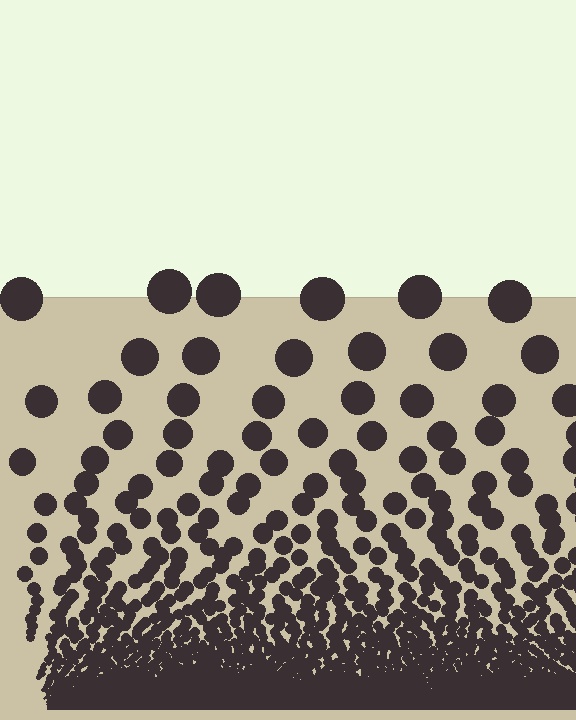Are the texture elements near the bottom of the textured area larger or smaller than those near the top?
Smaller. The gradient is inverted — elements near the bottom are smaller and denser.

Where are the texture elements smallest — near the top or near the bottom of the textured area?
Near the bottom.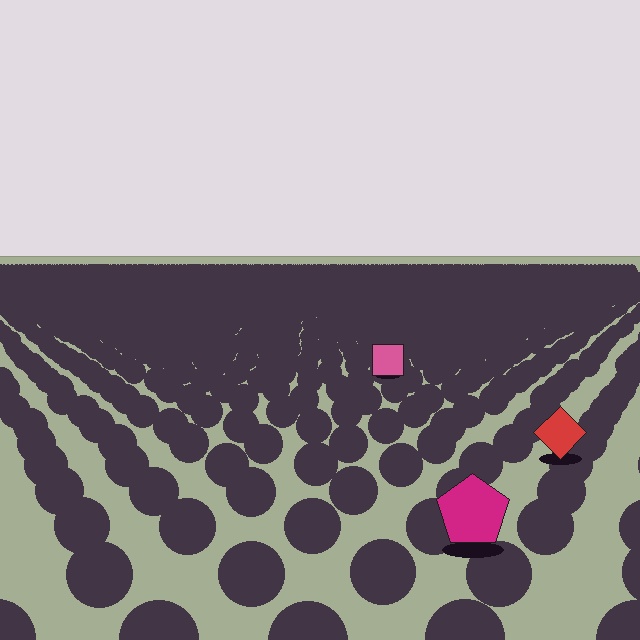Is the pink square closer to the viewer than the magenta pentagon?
No. The magenta pentagon is closer — you can tell from the texture gradient: the ground texture is coarser near it.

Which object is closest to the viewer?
The magenta pentagon is closest. The texture marks near it are larger and more spread out.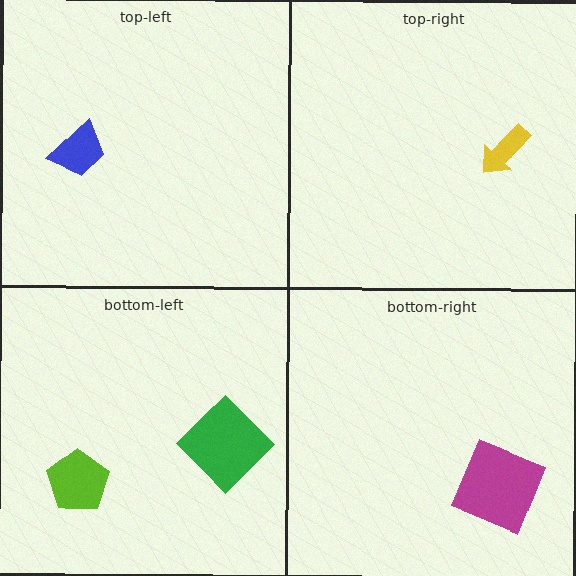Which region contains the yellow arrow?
The top-right region.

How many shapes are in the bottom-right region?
1.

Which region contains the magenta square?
The bottom-right region.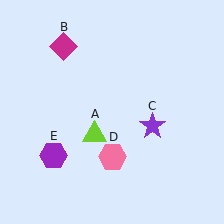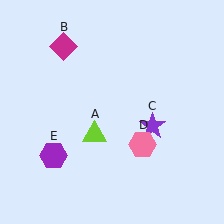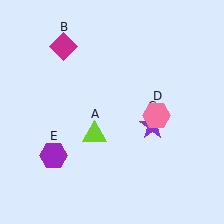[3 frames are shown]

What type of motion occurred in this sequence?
The pink hexagon (object D) rotated counterclockwise around the center of the scene.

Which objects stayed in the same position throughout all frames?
Lime triangle (object A) and magenta diamond (object B) and purple star (object C) and purple hexagon (object E) remained stationary.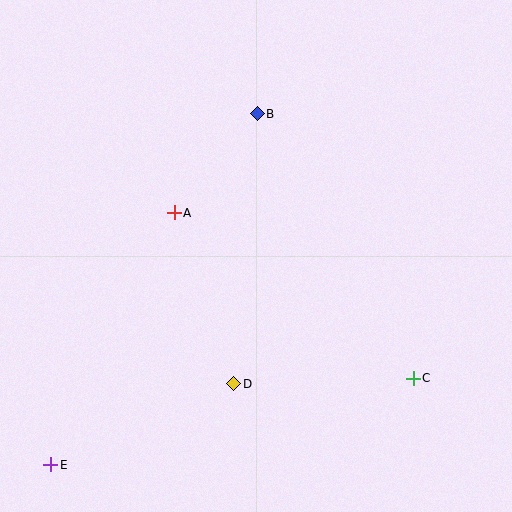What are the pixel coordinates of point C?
Point C is at (413, 378).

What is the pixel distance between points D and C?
The distance between D and C is 180 pixels.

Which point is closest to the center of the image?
Point A at (174, 213) is closest to the center.